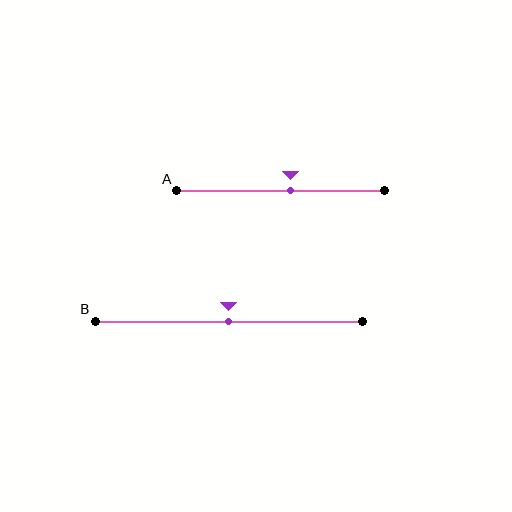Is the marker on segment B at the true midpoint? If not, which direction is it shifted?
Yes, the marker on segment B is at the true midpoint.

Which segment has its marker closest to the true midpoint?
Segment B has its marker closest to the true midpoint.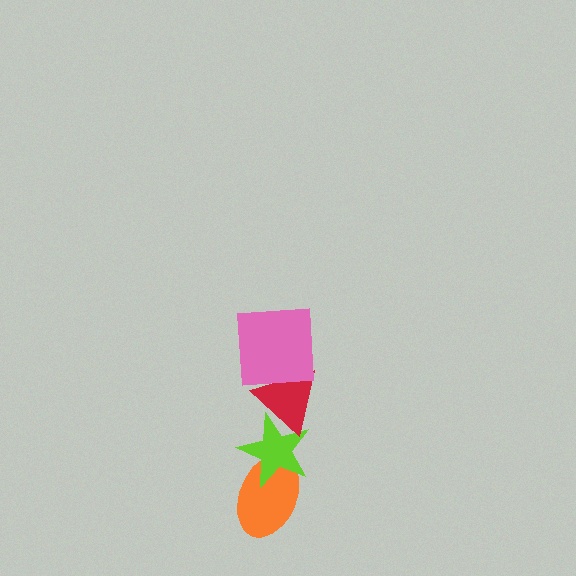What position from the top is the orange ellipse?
The orange ellipse is 4th from the top.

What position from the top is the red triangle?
The red triangle is 2nd from the top.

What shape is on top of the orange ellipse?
The lime star is on top of the orange ellipse.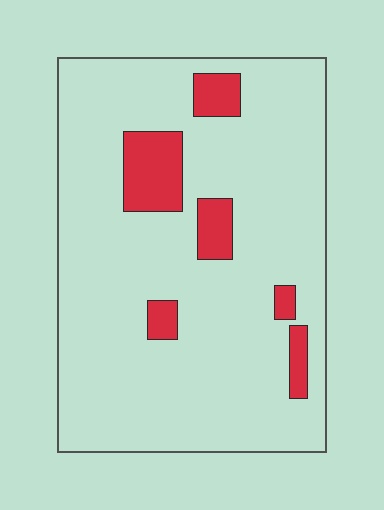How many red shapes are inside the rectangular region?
6.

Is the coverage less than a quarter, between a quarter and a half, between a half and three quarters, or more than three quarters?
Less than a quarter.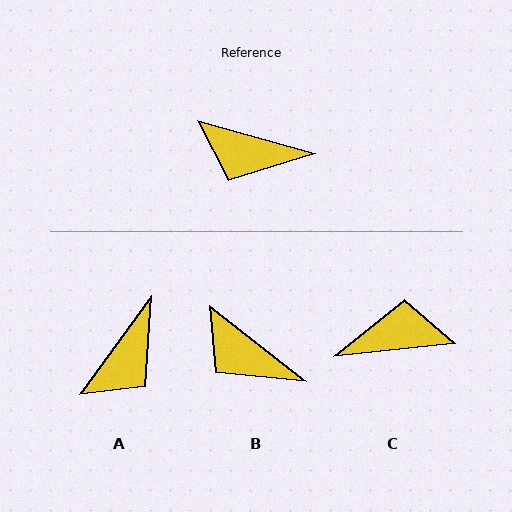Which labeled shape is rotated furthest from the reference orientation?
C, about 158 degrees away.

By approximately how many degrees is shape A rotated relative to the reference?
Approximately 69 degrees counter-clockwise.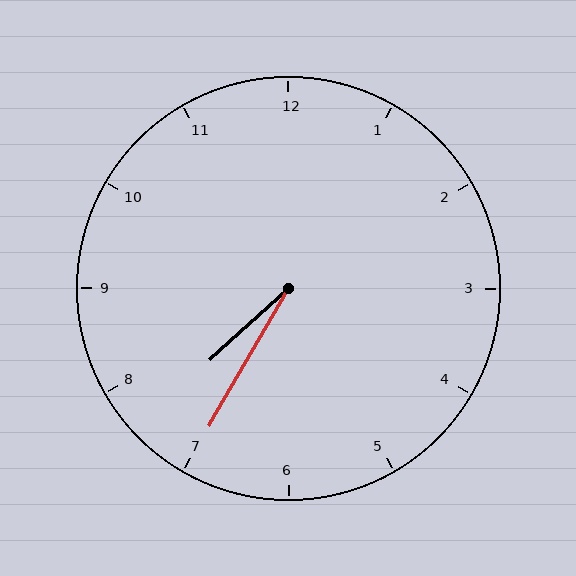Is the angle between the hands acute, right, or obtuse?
It is acute.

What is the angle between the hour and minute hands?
Approximately 18 degrees.